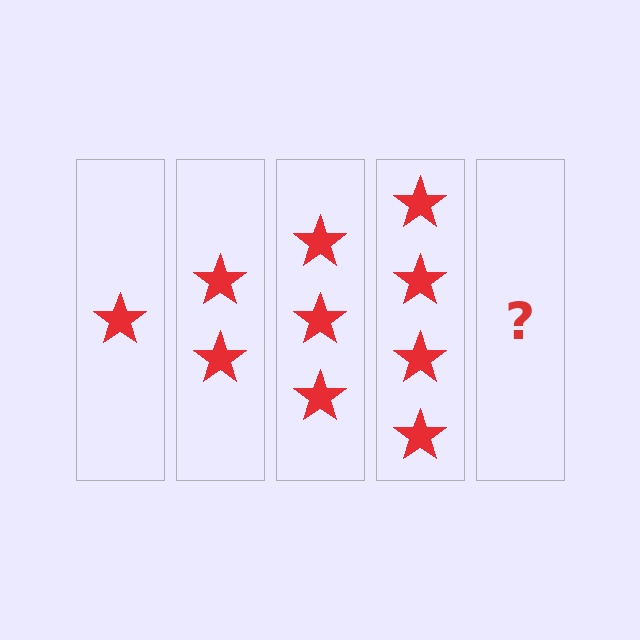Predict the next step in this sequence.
The next step is 5 stars.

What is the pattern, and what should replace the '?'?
The pattern is that each step adds one more star. The '?' should be 5 stars.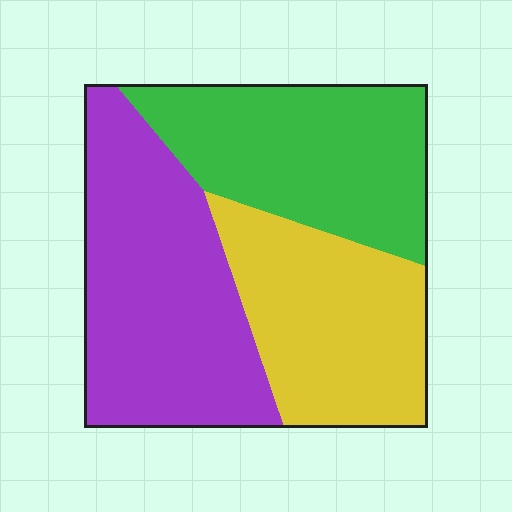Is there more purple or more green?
Purple.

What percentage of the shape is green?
Green takes up between a sixth and a third of the shape.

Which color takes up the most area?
Purple, at roughly 40%.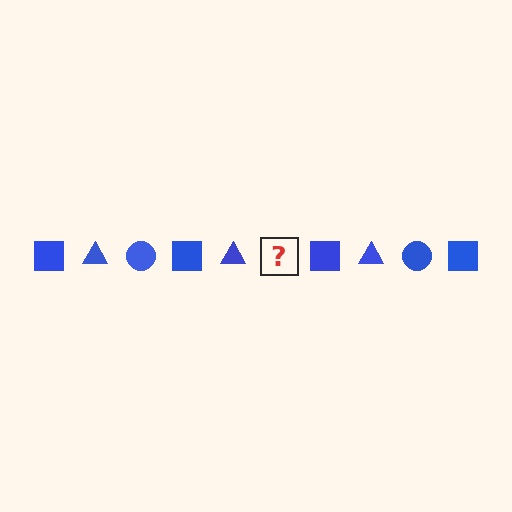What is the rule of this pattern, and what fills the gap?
The rule is that the pattern cycles through square, triangle, circle shapes in blue. The gap should be filled with a blue circle.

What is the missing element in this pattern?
The missing element is a blue circle.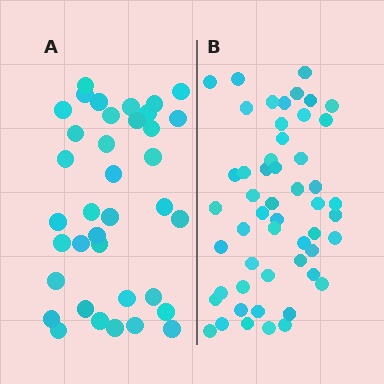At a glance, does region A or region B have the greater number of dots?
Region B (the right region) has more dots.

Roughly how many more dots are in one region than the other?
Region B has approximately 15 more dots than region A.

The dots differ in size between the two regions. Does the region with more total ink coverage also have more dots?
No. Region A has more total ink coverage because its dots are larger, but region B actually contains more individual dots. Total area can be misleading — the number of items is what matters here.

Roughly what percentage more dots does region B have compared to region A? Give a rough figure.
About 40% more.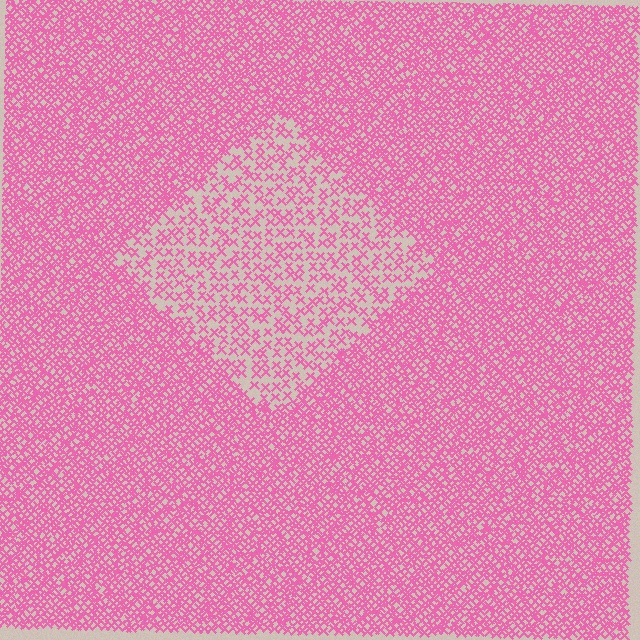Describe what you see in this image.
The image contains small pink elements arranged at two different densities. A diamond-shaped region is visible where the elements are less densely packed than the surrounding area.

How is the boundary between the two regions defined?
The boundary is defined by a change in element density (approximately 2.3x ratio). All elements are the same color, size, and shape.